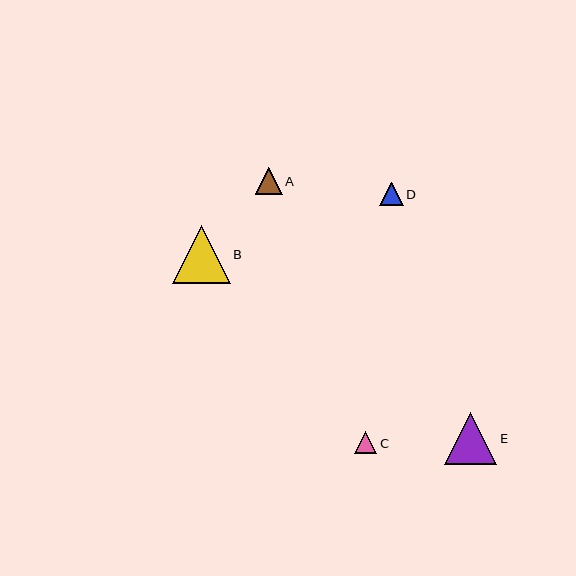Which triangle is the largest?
Triangle B is the largest with a size of approximately 58 pixels.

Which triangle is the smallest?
Triangle C is the smallest with a size of approximately 22 pixels.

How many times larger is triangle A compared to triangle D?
Triangle A is approximately 1.2 times the size of triangle D.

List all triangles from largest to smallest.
From largest to smallest: B, E, A, D, C.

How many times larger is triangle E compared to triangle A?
Triangle E is approximately 1.9 times the size of triangle A.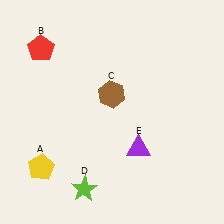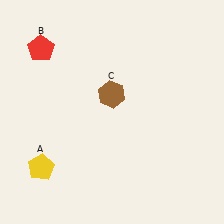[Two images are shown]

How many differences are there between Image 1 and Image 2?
There are 2 differences between the two images.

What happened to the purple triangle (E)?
The purple triangle (E) was removed in Image 2. It was in the bottom-right area of Image 1.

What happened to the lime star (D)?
The lime star (D) was removed in Image 2. It was in the bottom-left area of Image 1.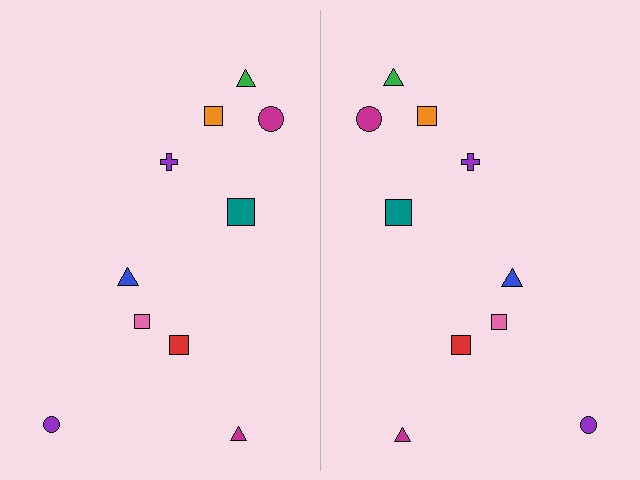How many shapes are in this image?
There are 20 shapes in this image.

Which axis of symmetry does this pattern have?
The pattern has a vertical axis of symmetry running through the center of the image.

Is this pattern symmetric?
Yes, this pattern has bilateral (reflection) symmetry.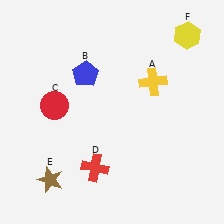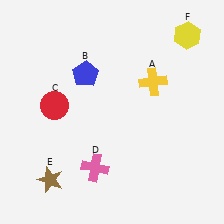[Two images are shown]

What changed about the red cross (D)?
In Image 1, D is red. In Image 2, it changed to pink.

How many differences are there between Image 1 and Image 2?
There is 1 difference between the two images.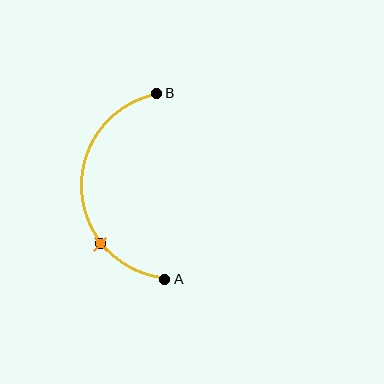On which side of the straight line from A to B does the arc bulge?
The arc bulges to the left of the straight line connecting A and B.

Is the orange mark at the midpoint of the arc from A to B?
No. The orange mark lies on the arc but is closer to endpoint A. The arc midpoint would be at the point on the curve equidistant along the arc from both A and B.